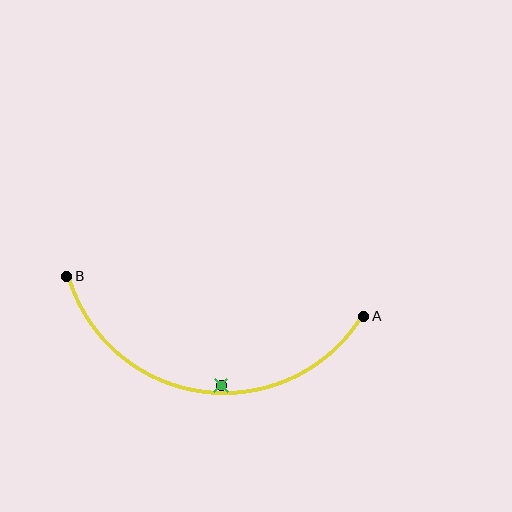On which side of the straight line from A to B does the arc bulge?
The arc bulges below the straight line connecting A and B.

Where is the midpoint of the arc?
The arc midpoint is the point on the curve farthest from the straight line joining A and B. It sits below that line.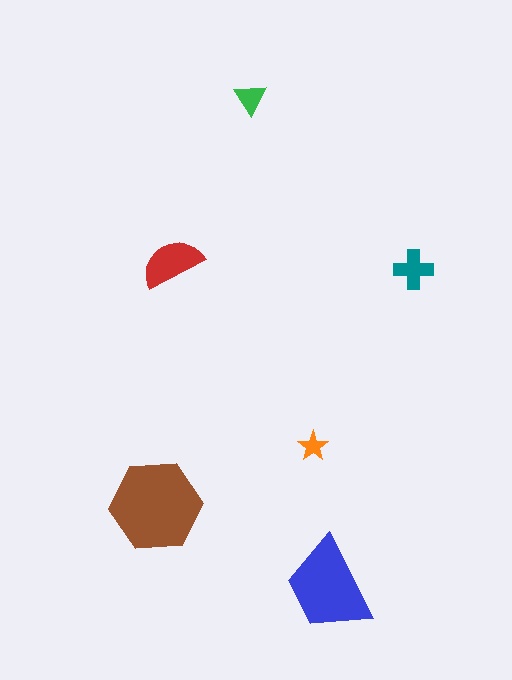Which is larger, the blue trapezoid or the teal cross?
The blue trapezoid.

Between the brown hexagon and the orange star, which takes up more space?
The brown hexagon.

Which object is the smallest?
The orange star.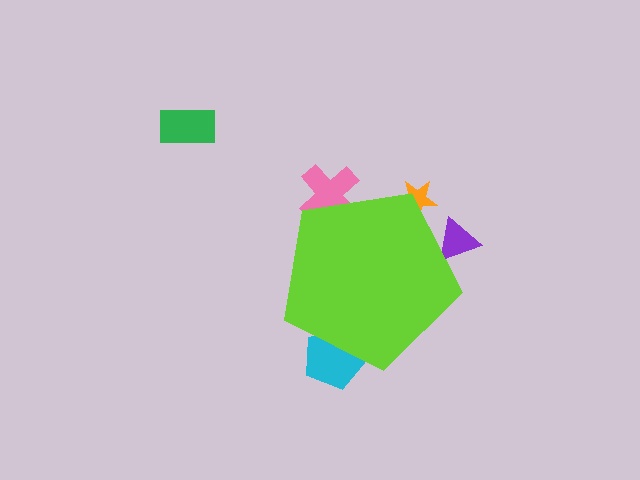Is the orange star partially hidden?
Yes, the orange star is partially hidden behind the lime pentagon.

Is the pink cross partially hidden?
Yes, the pink cross is partially hidden behind the lime pentagon.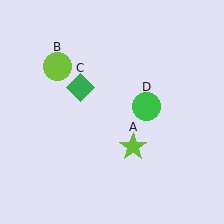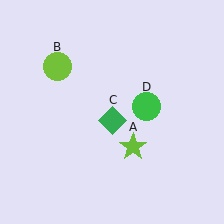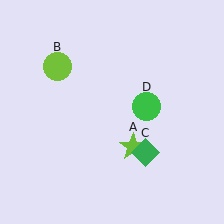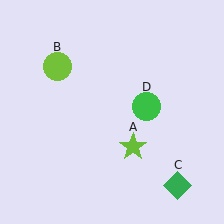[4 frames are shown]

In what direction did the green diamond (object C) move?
The green diamond (object C) moved down and to the right.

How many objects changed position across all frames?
1 object changed position: green diamond (object C).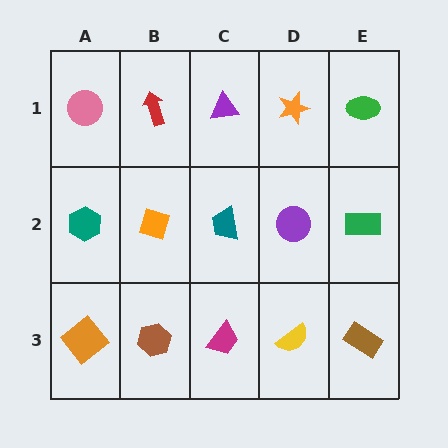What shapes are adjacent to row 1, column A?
A teal hexagon (row 2, column A), a red arrow (row 1, column B).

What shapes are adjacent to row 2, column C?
A purple triangle (row 1, column C), a magenta trapezoid (row 3, column C), an orange diamond (row 2, column B), a purple circle (row 2, column D).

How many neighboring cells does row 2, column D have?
4.